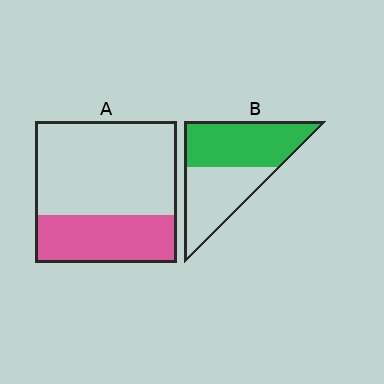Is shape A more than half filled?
No.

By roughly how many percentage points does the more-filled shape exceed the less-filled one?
By roughly 20 percentage points (B over A).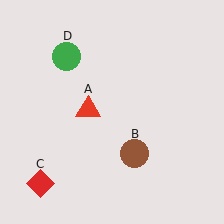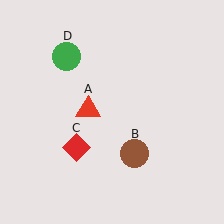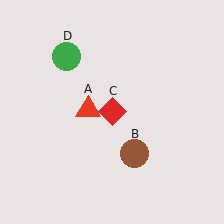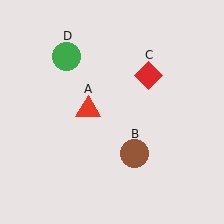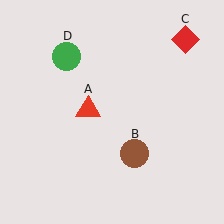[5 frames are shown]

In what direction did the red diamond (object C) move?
The red diamond (object C) moved up and to the right.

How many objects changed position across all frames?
1 object changed position: red diamond (object C).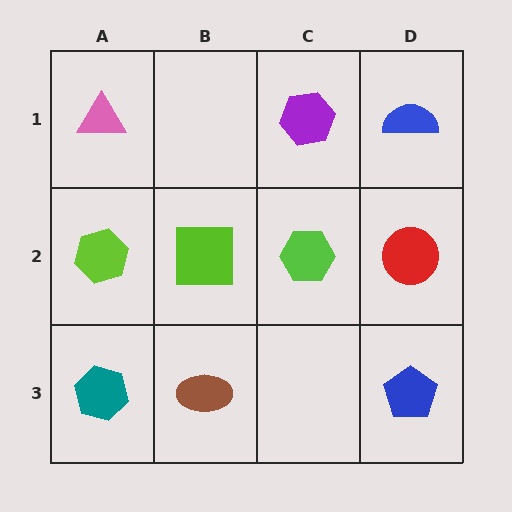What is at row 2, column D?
A red circle.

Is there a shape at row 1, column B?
No, that cell is empty.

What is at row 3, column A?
A teal hexagon.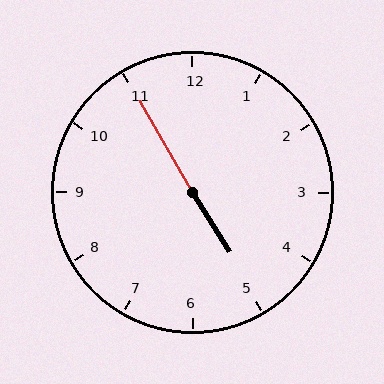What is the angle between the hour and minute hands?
Approximately 178 degrees.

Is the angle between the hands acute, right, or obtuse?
It is obtuse.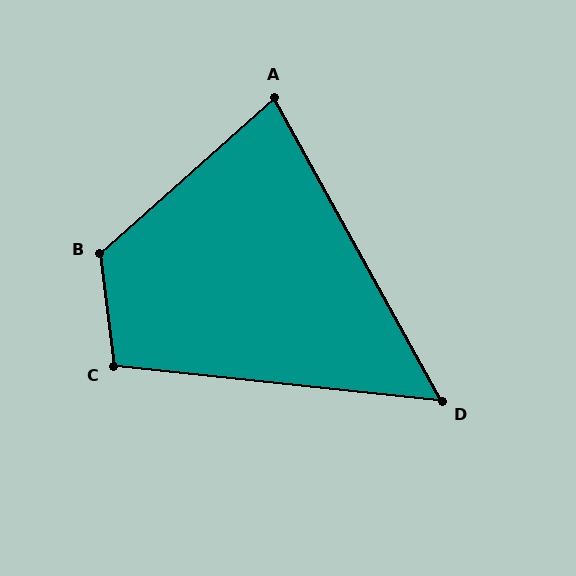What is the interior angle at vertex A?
Approximately 77 degrees (acute).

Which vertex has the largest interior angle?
B, at approximately 125 degrees.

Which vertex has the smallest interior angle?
D, at approximately 55 degrees.